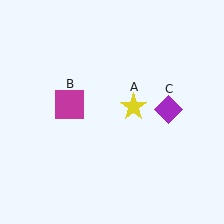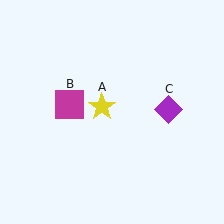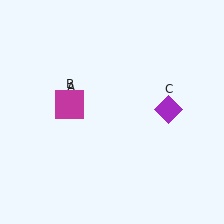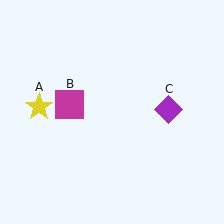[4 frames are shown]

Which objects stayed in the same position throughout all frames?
Magenta square (object B) and purple diamond (object C) remained stationary.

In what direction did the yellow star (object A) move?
The yellow star (object A) moved left.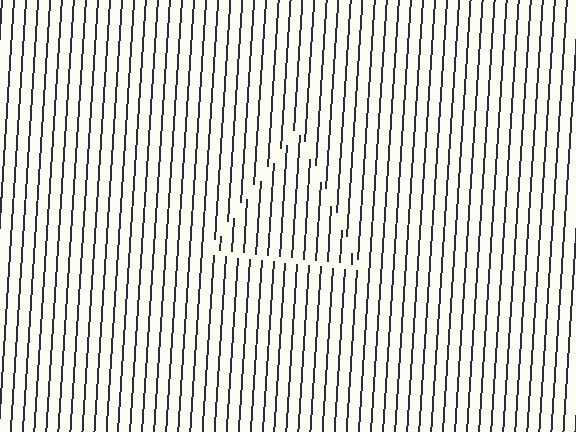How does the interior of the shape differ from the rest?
The interior of the shape contains the same grating, shifted by half a period — the contour is defined by the phase discontinuity where line-ends from the inner and outer gratings abut.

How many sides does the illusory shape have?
3 sides — the line-ends trace a triangle.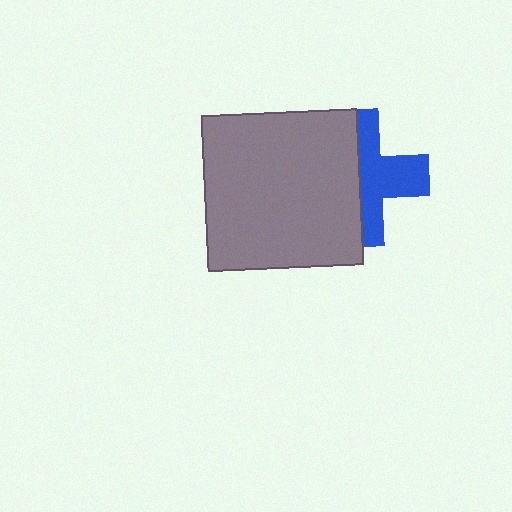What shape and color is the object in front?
The object in front is a gray square.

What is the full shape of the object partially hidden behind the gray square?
The partially hidden object is a blue cross.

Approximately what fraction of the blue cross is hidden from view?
Roughly 50% of the blue cross is hidden behind the gray square.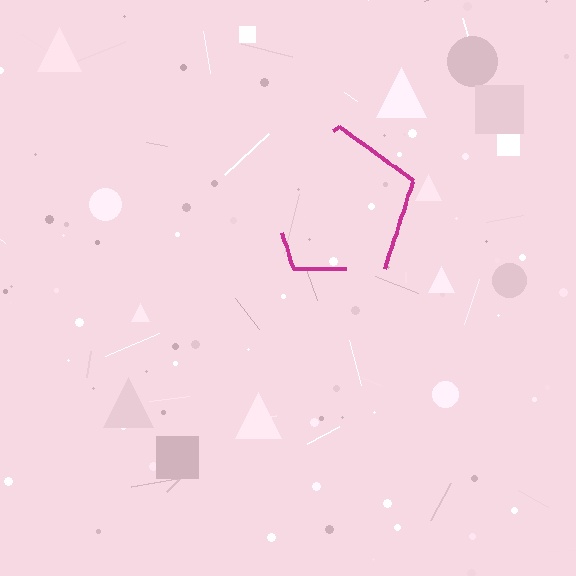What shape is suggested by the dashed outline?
The dashed outline suggests a pentagon.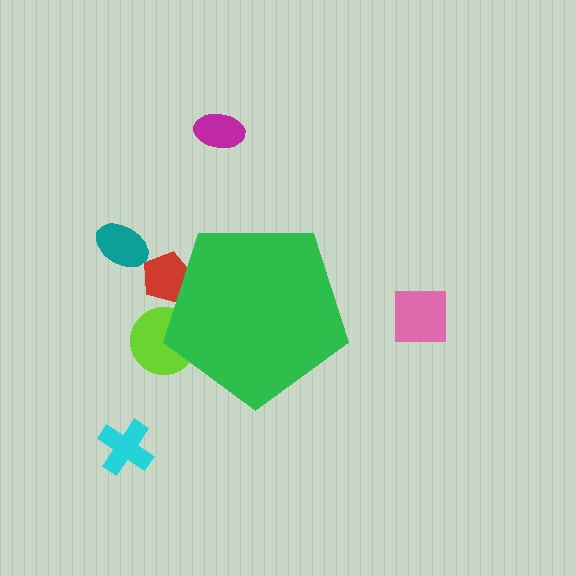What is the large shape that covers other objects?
A green pentagon.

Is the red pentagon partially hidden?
Yes, the red pentagon is partially hidden behind the green pentagon.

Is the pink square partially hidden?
No, the pink square is fully visible.